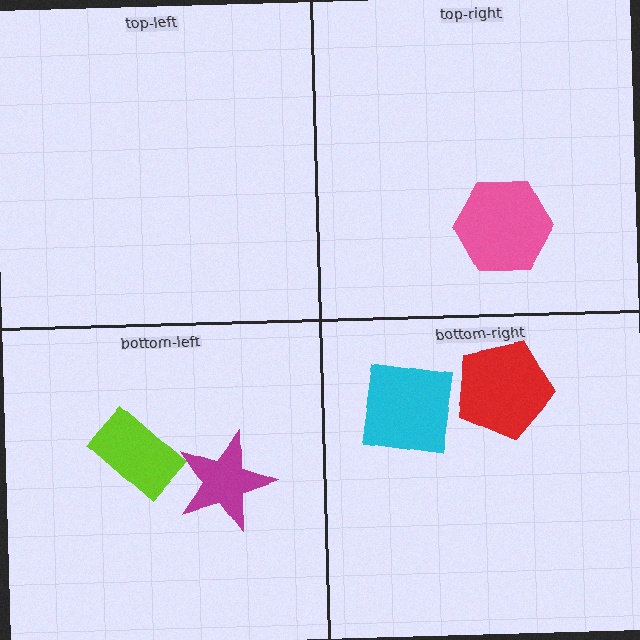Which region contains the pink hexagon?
The top-right region.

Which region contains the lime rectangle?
The bottom-left region.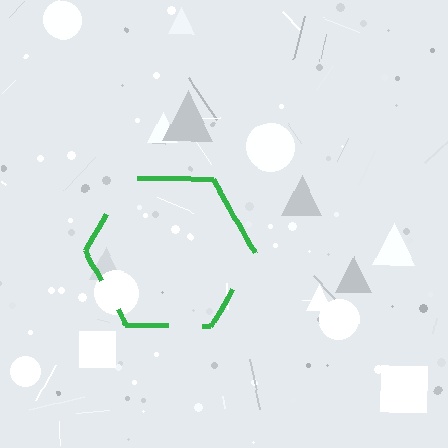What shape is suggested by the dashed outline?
The dashed outline suggests a hexagon.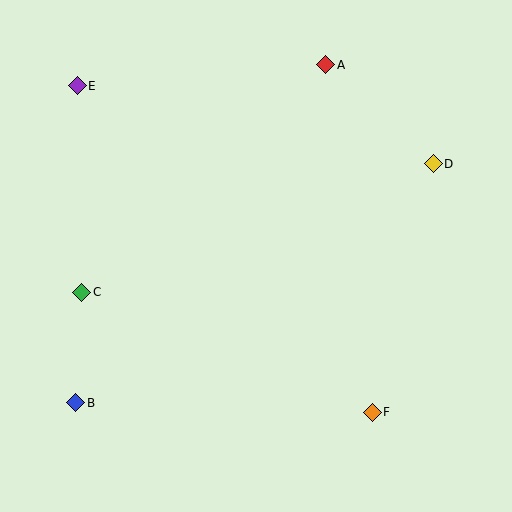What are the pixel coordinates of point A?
Point A is at (326, 65).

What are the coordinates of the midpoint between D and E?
The midpoint between D and E is at (255, 125).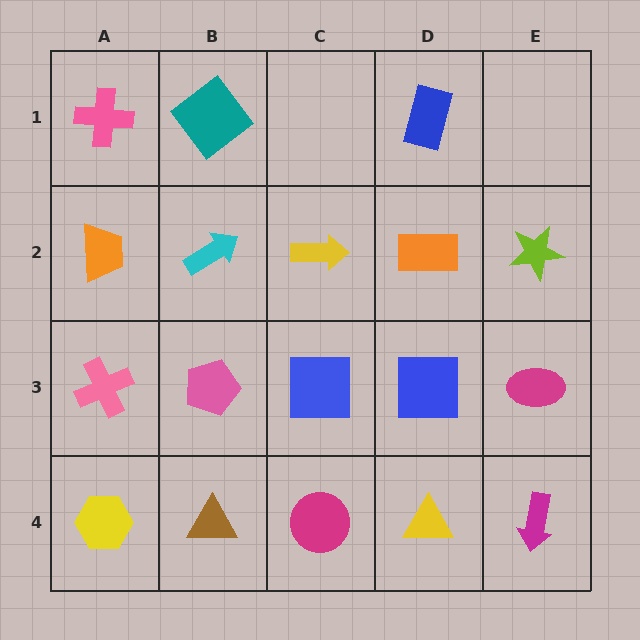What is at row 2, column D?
An orange rectangle.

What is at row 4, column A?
A yellow hexagon.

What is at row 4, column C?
A magenta circle.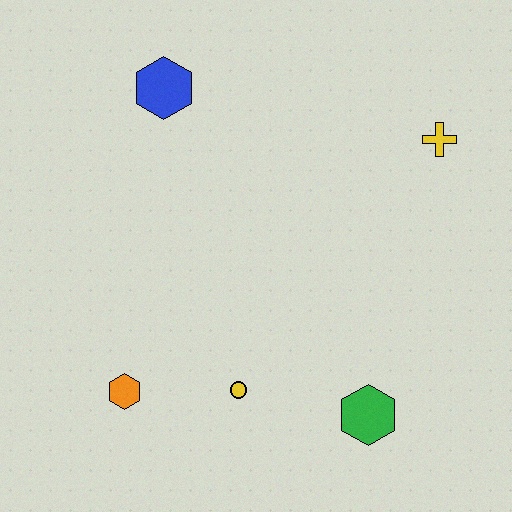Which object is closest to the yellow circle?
The orange hexagon is closest to the yellow circle.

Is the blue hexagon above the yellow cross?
Yes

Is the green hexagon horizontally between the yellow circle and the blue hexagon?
No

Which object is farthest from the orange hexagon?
The yellow cross is farthest from the orange hexagon.